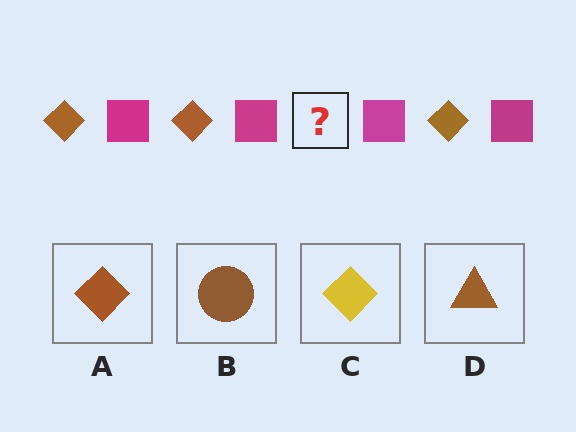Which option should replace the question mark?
Option A.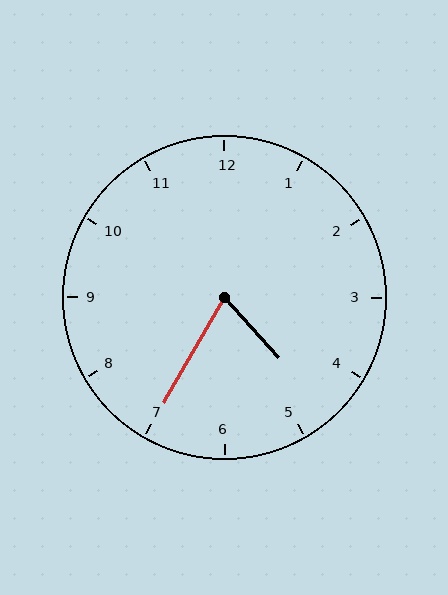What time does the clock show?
4:35.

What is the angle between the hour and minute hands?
Approximately 72 degrees.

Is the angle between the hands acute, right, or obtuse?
It is acute.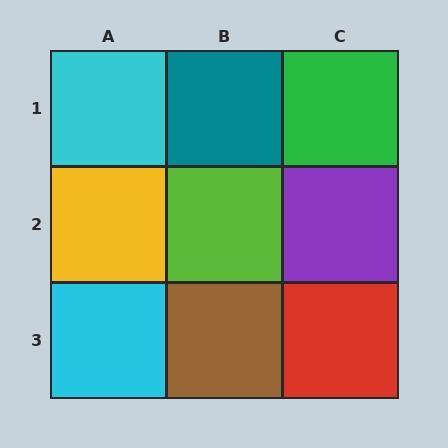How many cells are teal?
1 cell is teal.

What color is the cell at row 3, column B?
Brown.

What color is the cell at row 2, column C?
Purple.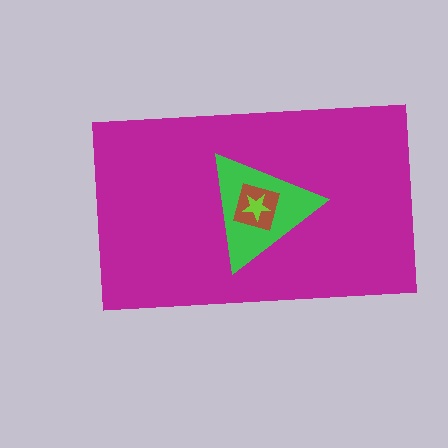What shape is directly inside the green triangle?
The brown diamond.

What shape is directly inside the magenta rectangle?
The green triangle.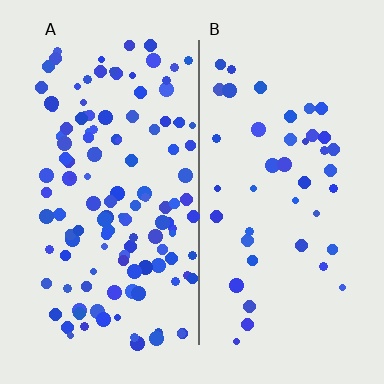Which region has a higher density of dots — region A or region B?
A (the left).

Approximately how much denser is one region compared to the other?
Approximately 2.9× — region A over region B.